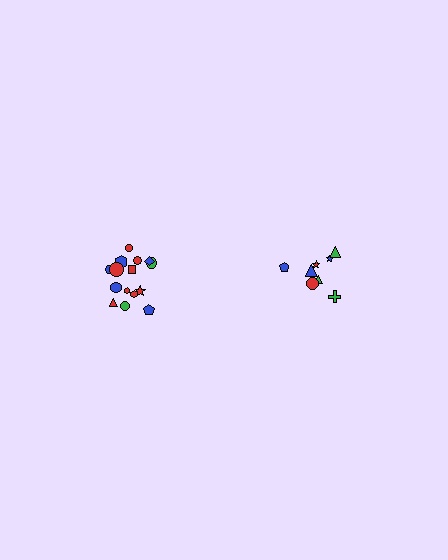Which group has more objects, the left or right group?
The left group.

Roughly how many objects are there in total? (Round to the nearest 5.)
Roughly 25 objects in total.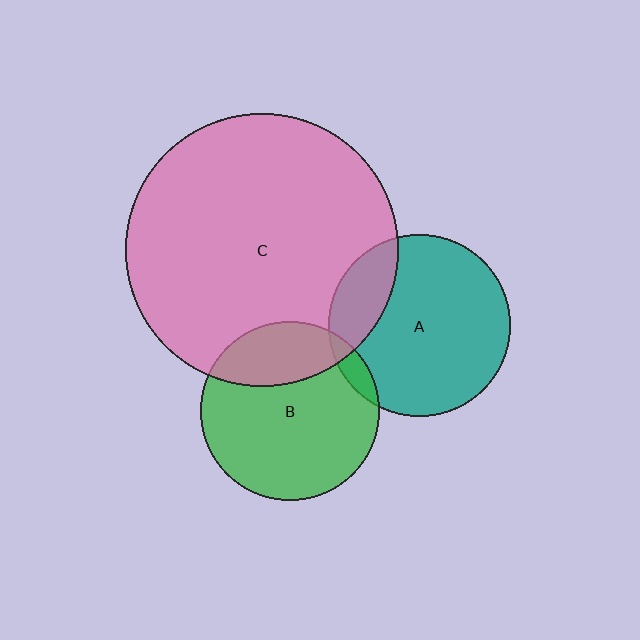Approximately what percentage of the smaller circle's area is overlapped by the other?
Approximately 5%.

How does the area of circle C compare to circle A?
Approximately 2.3 times.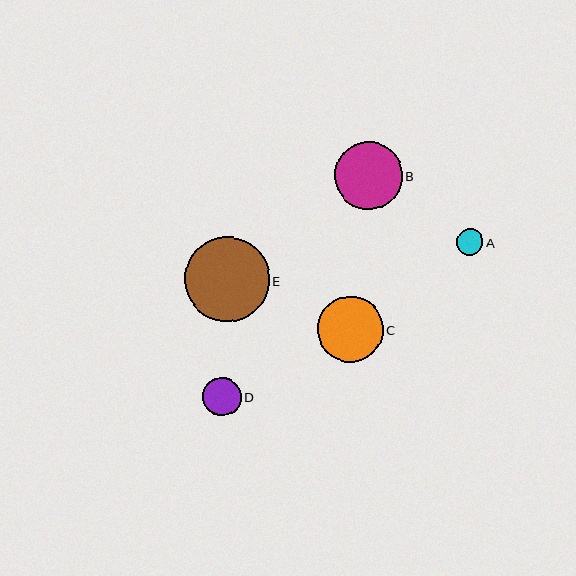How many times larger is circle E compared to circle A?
Circle E is approximately 3.2 times the size of circle A.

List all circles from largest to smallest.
From largest to smallest: E, B, C, D, A.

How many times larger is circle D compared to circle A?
Circle D is approximately 1.5 times the size of circle A.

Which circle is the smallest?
Circle A is the smallest with a size of approximately 27 pixels.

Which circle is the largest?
Circle E is the largest with a size of approximately 85 pixels.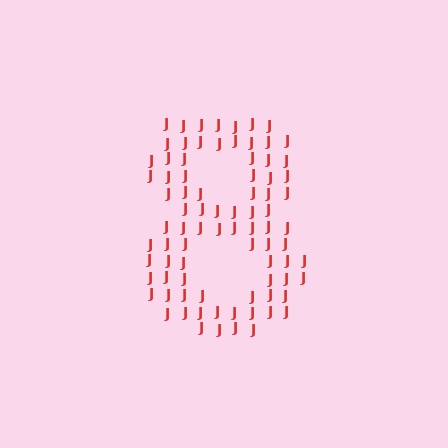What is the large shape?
The large shape is the digit 8.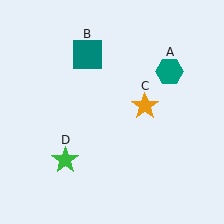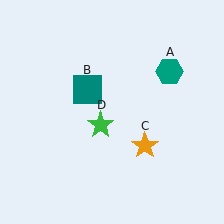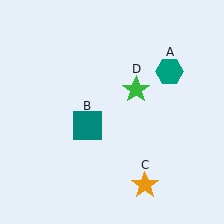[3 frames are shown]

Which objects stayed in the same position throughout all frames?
Teal hexagon (object A) remained stationary.